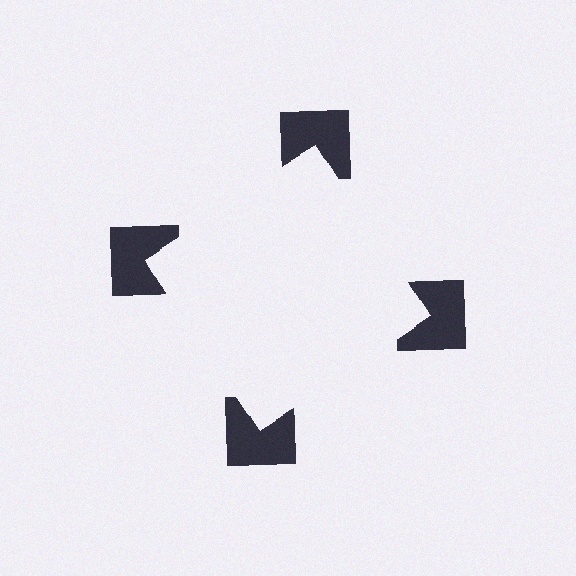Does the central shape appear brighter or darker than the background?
It typically appears slightly brighter than the background, even though no actual brightness change is drawn.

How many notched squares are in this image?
There are 4 — one at each vertex of the illusory square.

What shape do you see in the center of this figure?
An illusory square — its edges are inferred from the aligned wedge cuts in the notched squares, not physically drawn.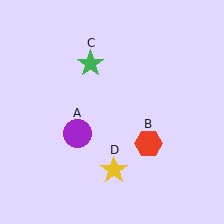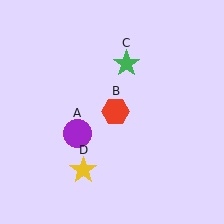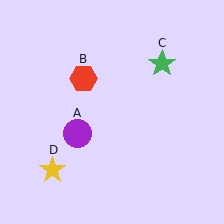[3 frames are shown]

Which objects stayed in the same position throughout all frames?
Purple circle (object A) remained stationary.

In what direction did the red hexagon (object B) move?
The red hexagon (object B) moved up and to the left.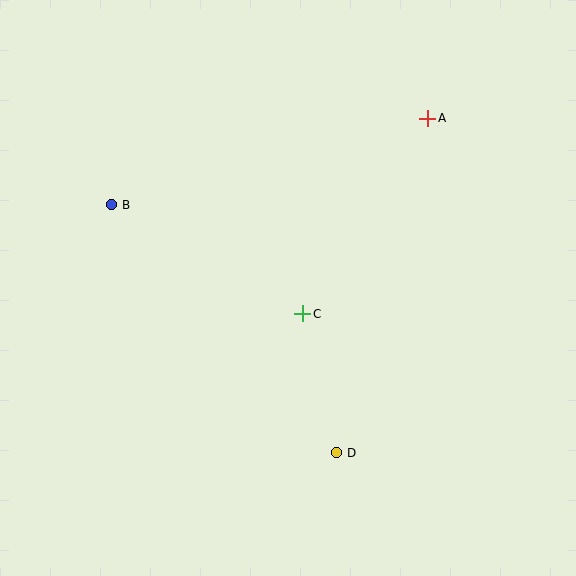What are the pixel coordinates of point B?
Point B is at (112, 205).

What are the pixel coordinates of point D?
Point D is at (337, 453).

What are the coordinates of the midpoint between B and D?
The midpoint between B and D is at (224, 329).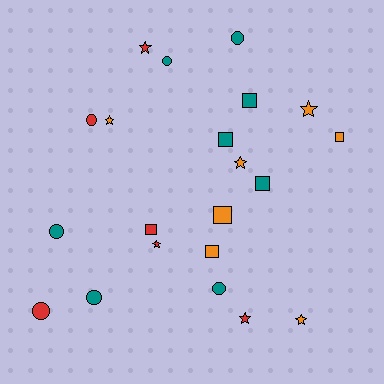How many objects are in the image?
There are 21 objects.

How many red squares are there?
There is 1 red square.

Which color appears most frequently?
Teal, with 8 objects.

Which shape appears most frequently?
Star, with 7 objects.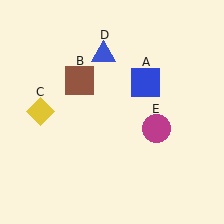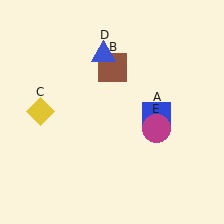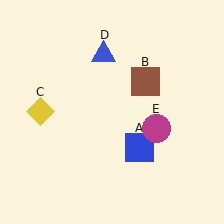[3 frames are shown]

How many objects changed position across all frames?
2 objects changed position: blue square (object A), brown square (object B).